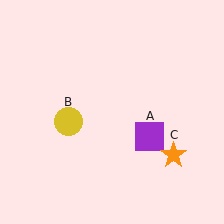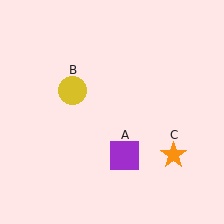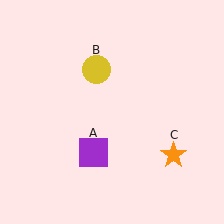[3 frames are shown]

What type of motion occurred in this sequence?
The purple square (object A), yellow circle (object B) rotated clockwise around the center of the scene.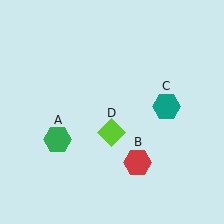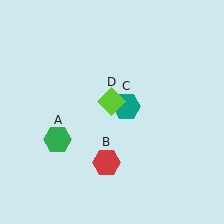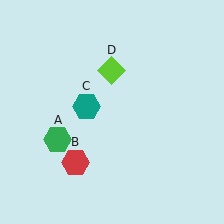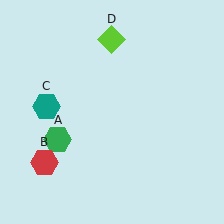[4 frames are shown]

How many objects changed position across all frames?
3 objects changed position: red hexagon (object B), teal hexagon (object C), lime diamond (object D).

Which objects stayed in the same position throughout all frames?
Green hexagon (object A) remained stationary.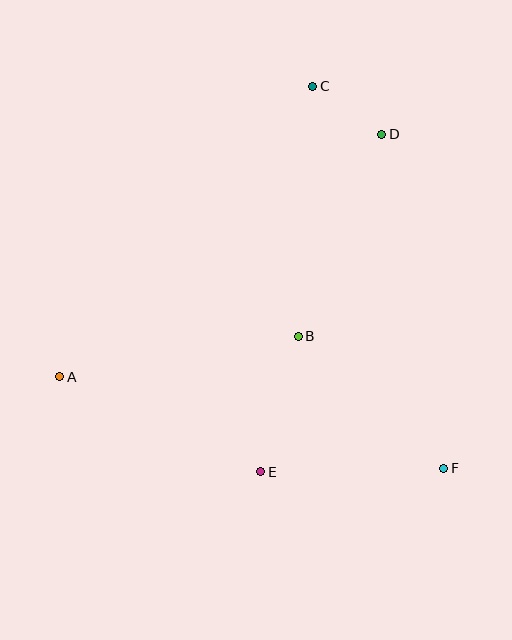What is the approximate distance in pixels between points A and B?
The distance between A and B is approximately 242 pixels.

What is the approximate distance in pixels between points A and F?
The distance between A and F is approximately 395 pixels.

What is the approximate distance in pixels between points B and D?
The distance between B and D is approximately 219 pixels.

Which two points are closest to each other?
Points C and D are closest to each other.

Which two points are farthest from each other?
Points C and F are farthest from each other.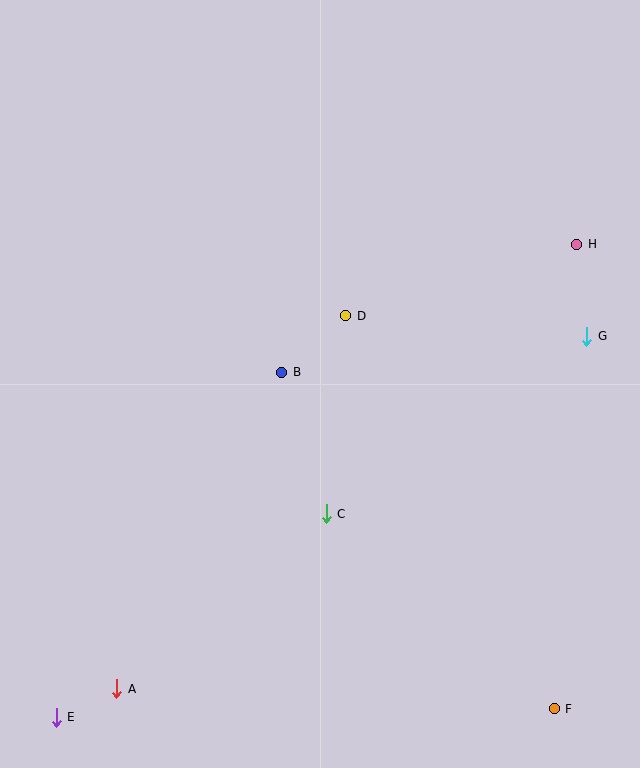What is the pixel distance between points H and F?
The distance between H and F is 465 pixels.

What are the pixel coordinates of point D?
Point D is at (346, 316).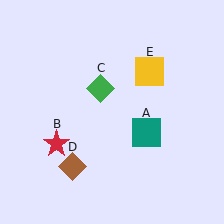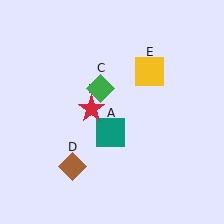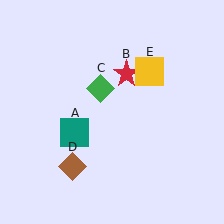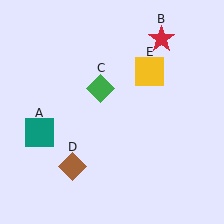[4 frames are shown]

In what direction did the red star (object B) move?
The red star (object B) moved up and to the right.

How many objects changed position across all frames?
2 objects changed position: teal square (object A), red star (object B).